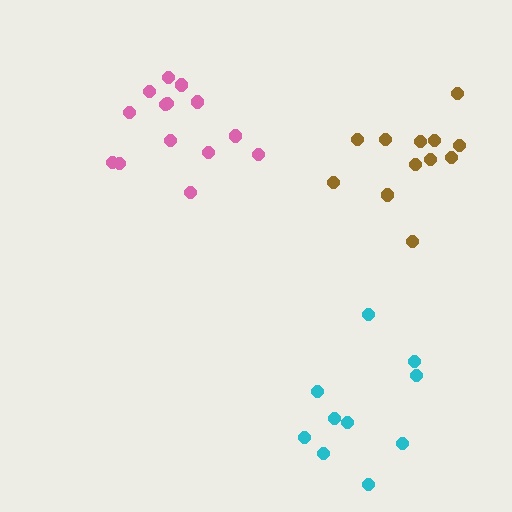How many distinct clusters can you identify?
There are 3 distinct clusters.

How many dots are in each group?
Group 1: 12 dots, Group 2: 10 dots, Group 3: 14 dots (36 total).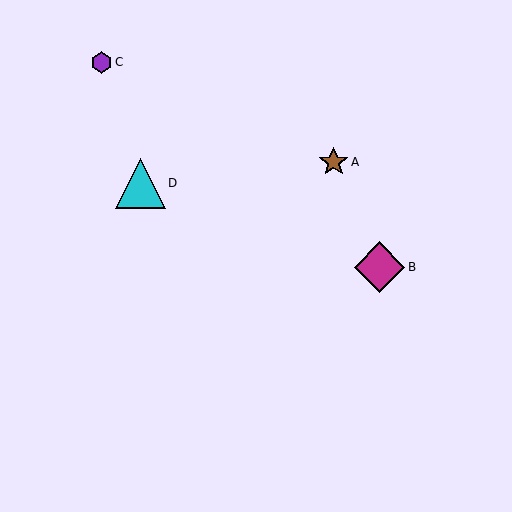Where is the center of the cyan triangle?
The center of the cyan triangle is at (141, 183).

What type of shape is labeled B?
Shape B is a magenta diamond.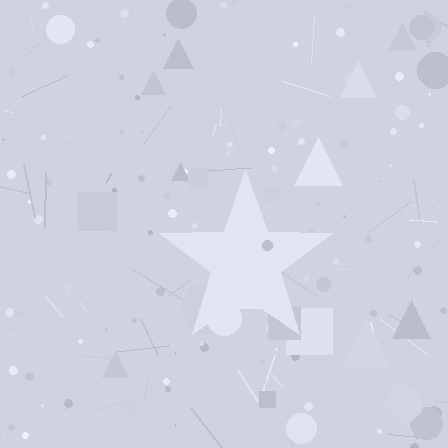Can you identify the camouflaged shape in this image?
The camouflaged shape is a star.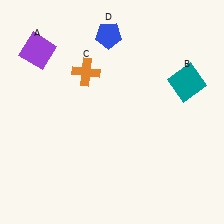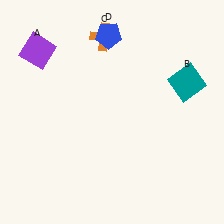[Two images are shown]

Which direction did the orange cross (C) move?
The orange cross (C) moved up.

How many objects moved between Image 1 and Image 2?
1 object moved between the two images.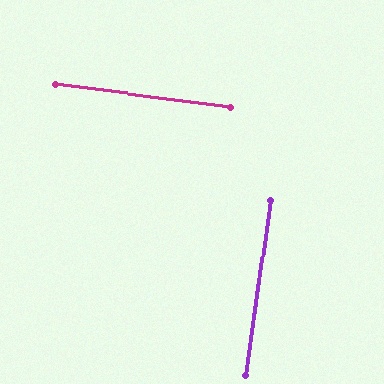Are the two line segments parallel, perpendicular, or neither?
Perpendicular — they meet at approximately 89°.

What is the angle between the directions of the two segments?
Approximately 89 degrees.